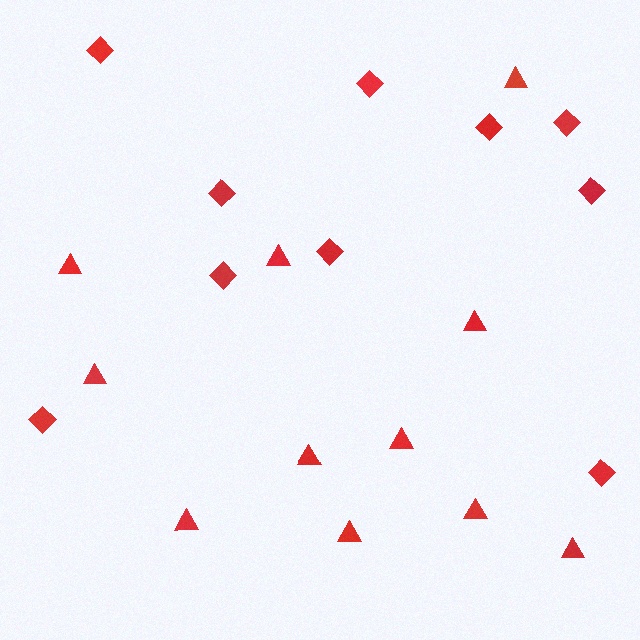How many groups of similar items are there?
There are 2 groups: one group of diamonds (10) and one group of triangles (11).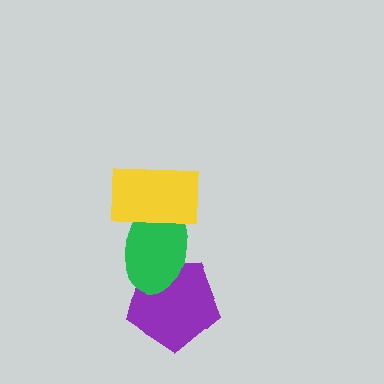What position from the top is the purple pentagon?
The purple pentagon is 3rd from the top.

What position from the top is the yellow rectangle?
The yellow rectangle is 1st from the top.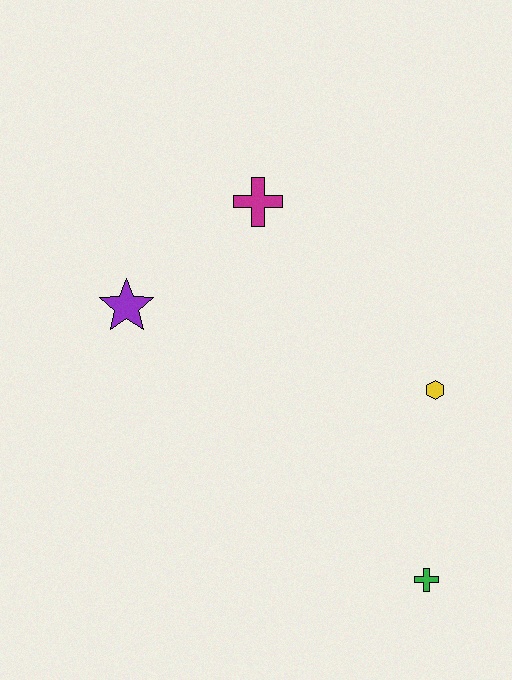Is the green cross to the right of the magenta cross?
Yes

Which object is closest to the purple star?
The magenta cross is closest to the purple star.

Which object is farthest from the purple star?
The green cross is farthest from the purple star.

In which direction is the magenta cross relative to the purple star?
The magenta cross is to the right of the purple star.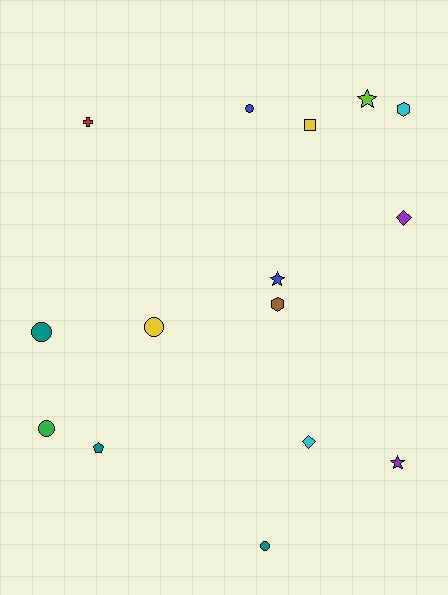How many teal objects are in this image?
There are 3 teal objects.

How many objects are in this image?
There are 15 objects.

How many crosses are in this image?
There is 1 cross.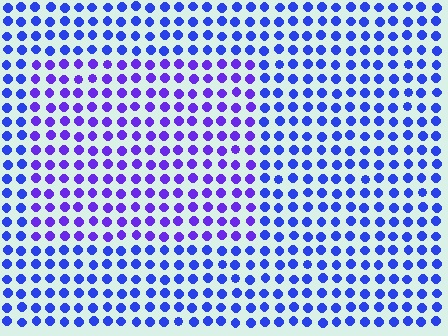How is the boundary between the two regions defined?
The boundary is defined purely by a slight shift in hue (about 28 degrees). Spacing, size, and orientation are identical on both sides.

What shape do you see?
I see a rectangle.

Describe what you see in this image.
The image is filled with small blue elements in a uniform arrangement. A rectangle-shaped region is visible where the elements are tinted to a slightly different hue, forming a subtle color boundary.